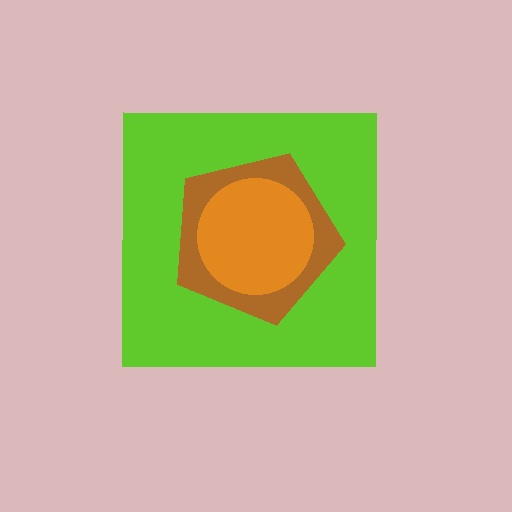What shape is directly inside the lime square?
The brown pentagon.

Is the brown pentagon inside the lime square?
Yes.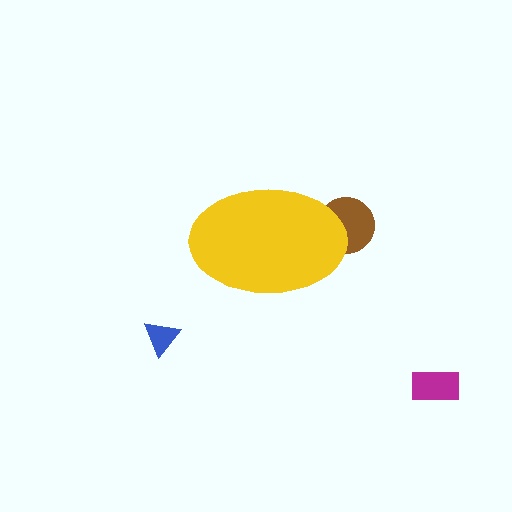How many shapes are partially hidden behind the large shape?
1 shape is partially hidden.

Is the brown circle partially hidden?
Yes, the brown circle is partially hidden behind the yellow ellipse.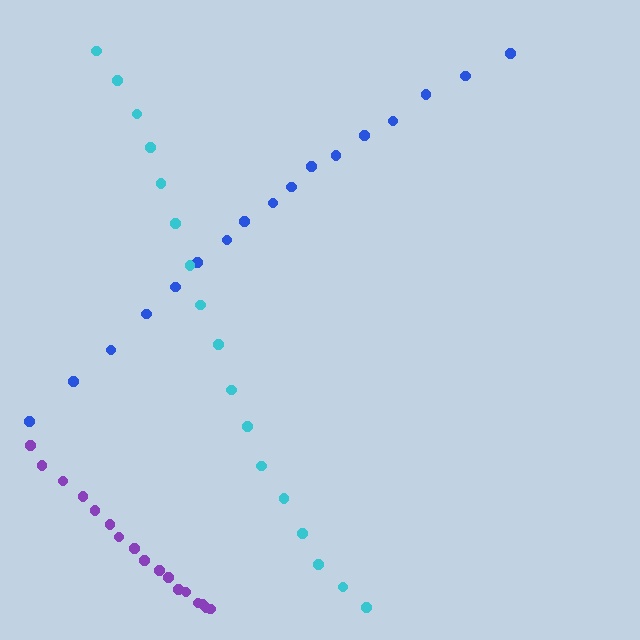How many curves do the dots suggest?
There are 3 distinct paths.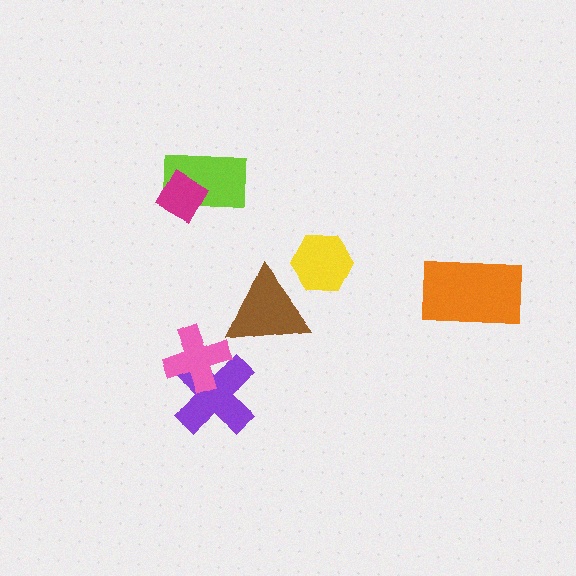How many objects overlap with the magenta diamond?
1 object overlaps with the magenta diamond.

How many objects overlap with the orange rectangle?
0 objects overlap with the orange rectangle.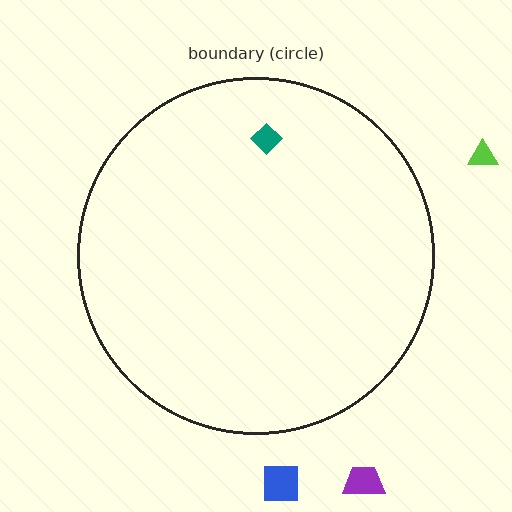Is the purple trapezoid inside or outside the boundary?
Outside.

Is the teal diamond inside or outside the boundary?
Inside.